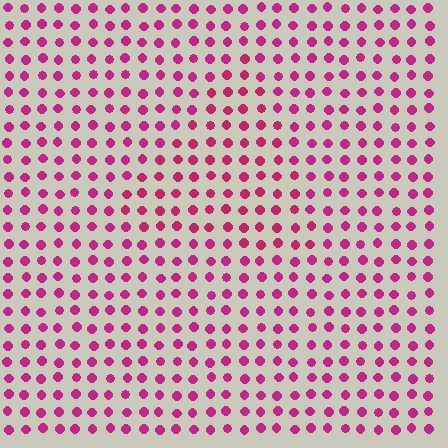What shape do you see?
I see a triangle.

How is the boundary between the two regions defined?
The boundary is defined purely by a slight shift in hue (about 14 degrees). Spacing, size, and orientation are identical on both sides.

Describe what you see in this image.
The image is filled with small magenta elements in a uniform arrangement. A triangle-shaped region is visible where the elements are tinted to a slightly different hue, forming a subtle color boundary.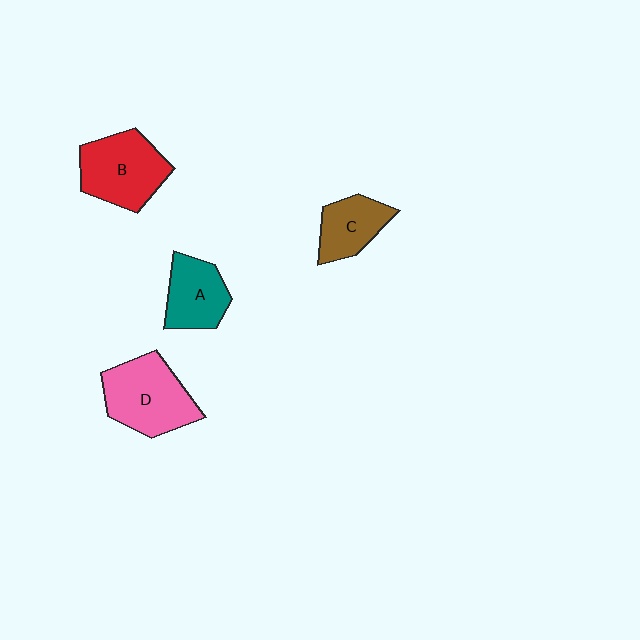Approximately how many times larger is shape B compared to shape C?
Approximately 1.5 times.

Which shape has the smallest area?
Shape C (brown).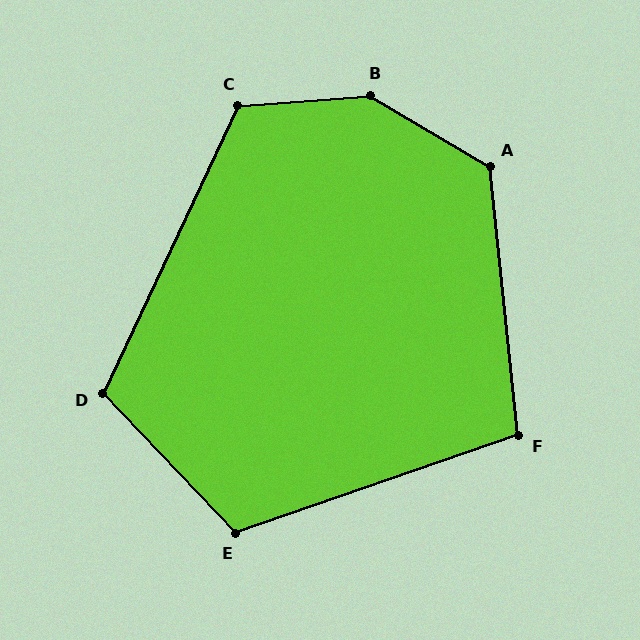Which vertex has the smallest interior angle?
F, at approximately 103 degrees.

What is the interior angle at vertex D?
Approximately 111 degrees (obtuse).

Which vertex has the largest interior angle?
B, at approximately 145 degrees.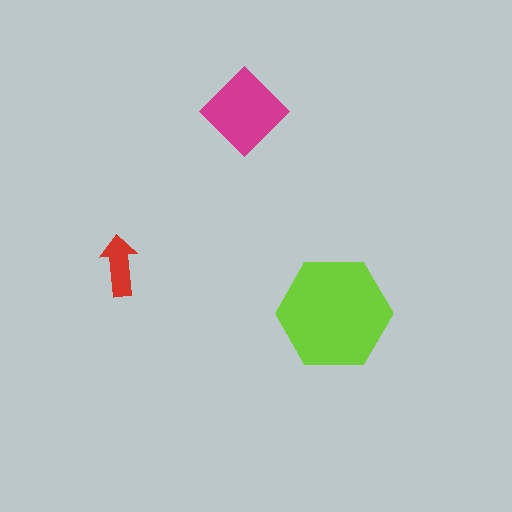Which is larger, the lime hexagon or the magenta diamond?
The lime hexagon.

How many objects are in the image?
There are 3 objects in the image.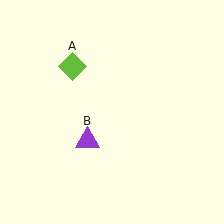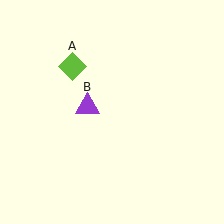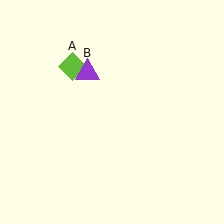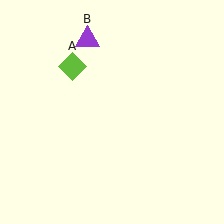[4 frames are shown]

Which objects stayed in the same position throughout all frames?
Lime diamond (object A) remained stationary.